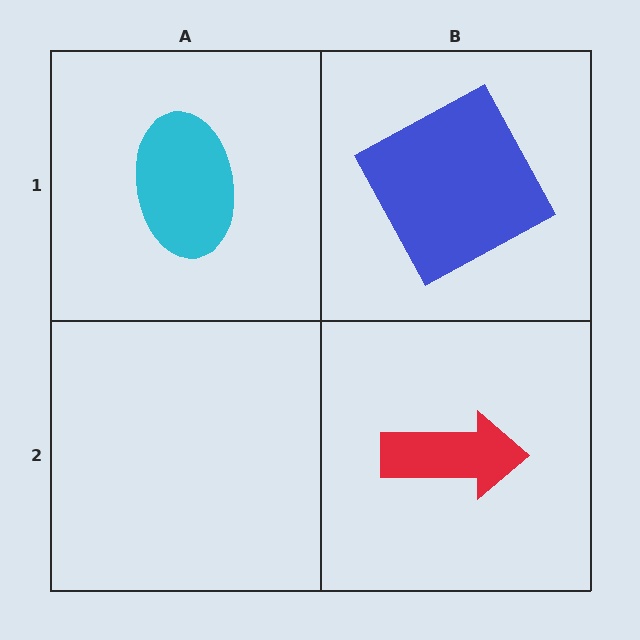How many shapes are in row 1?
2 shapes.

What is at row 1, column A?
A cyan ellipse.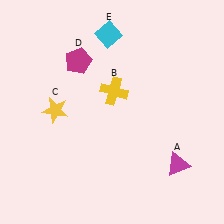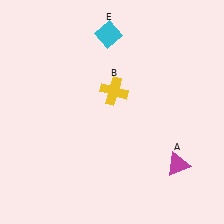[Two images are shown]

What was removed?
The yellow star (C), the magenta pentagon (D) were removed in Image 2.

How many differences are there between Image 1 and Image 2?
There are 2 differences between the two images.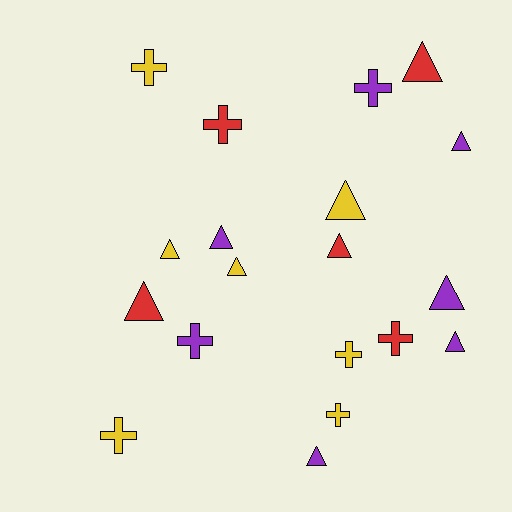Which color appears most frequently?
Purple, with 7 objects.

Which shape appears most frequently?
Triangle, with 11 objects.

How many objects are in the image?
There are 19 objects.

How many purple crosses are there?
There are 2 purple crosses.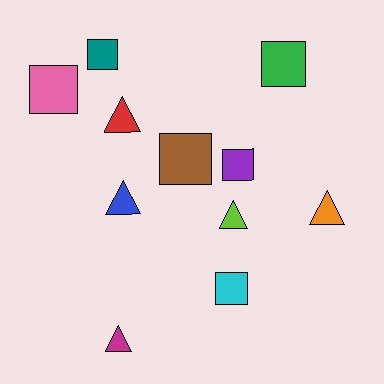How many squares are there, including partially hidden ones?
There are 6 squares.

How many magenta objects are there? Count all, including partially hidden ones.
There is 1 magenta object.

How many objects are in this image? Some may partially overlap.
There are 11 objects.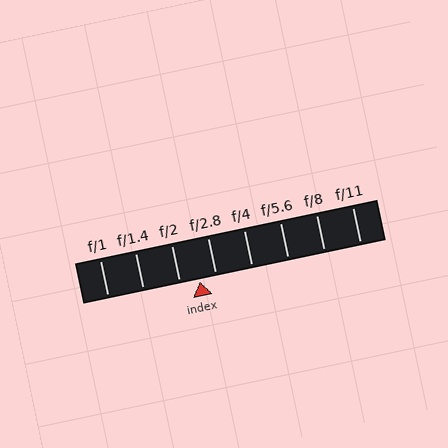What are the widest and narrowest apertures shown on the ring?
The widest aperture shown is f/1 and the narrowest is f/11.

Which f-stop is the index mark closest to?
The index mark is closest to f/2.8.